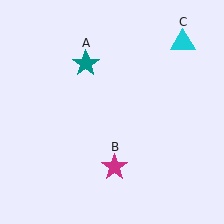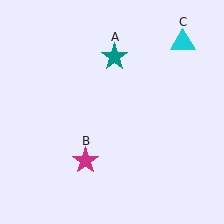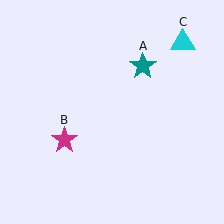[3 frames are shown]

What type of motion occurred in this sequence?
The teal star (object A), magenta star (object B) rotated clockwise around the center of the scene.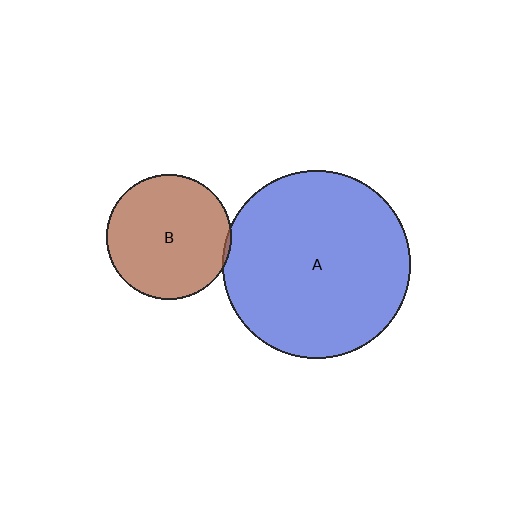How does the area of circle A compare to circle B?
Approximately 2.3 times.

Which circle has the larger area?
Circle A (blue).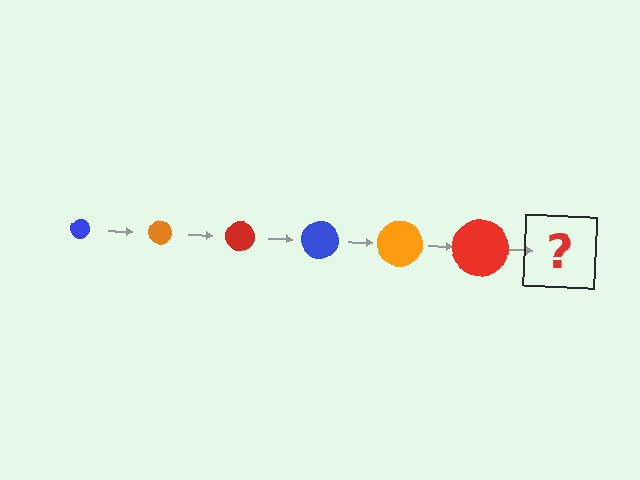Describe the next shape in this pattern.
It should be a blue circle, larger than the previous one.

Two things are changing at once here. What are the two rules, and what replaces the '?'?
The two rules are that the circle grows larger each step and the color cycles through blue, orange, and red. The '?' should be a blue circle, larger than the previous one.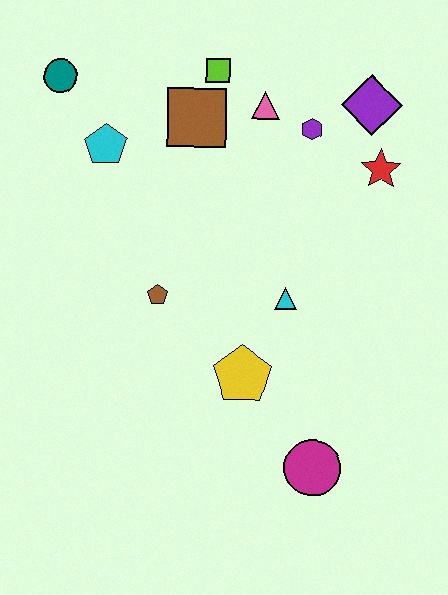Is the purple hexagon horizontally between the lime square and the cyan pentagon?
No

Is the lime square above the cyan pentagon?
Yes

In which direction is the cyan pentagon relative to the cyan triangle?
The cyan pentagon is to the left of the cyan triangle.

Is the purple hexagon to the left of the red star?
Yes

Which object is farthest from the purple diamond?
The magenta circle is farthest from the purple diamond.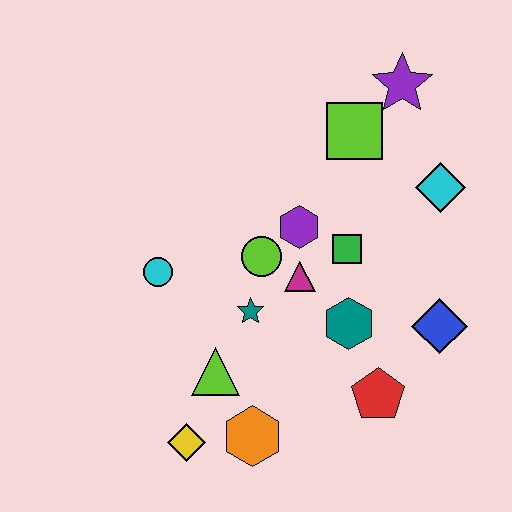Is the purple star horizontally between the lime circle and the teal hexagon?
No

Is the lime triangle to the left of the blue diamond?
Yes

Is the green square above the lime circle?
Yes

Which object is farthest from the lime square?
The yellow diamond is farthest from the lime square.